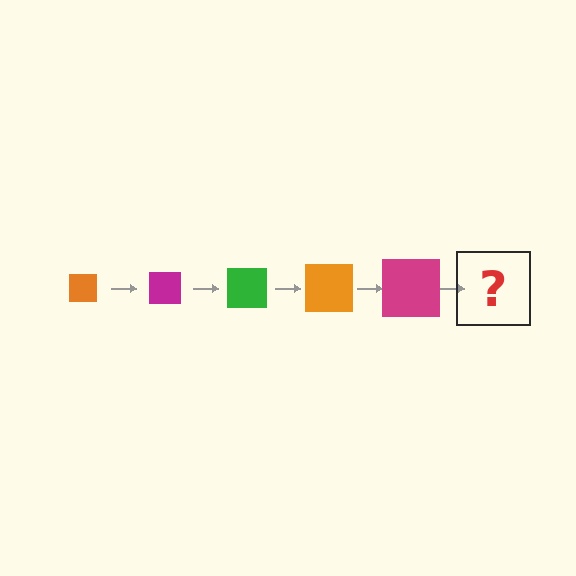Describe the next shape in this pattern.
It should be a green square, larger than the previous one.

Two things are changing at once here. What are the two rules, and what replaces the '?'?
The two rules are that the square grows larger each step and the color cycles through orange, magenta, and green. The '?' should be a green square, larger than the previous one.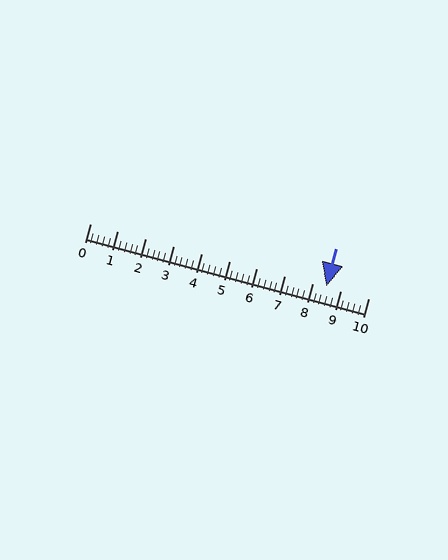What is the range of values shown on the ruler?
The ruler shows values from 0 to 10.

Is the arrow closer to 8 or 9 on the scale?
The arrow is closer to 9.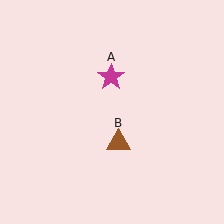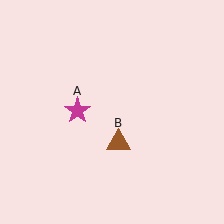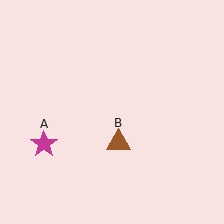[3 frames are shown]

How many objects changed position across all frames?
1 object changed position: magenta star (object A).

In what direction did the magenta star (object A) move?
The magenta star (object A) moved down and to the left.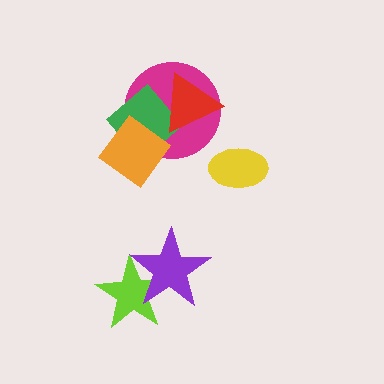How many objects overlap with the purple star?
1 object overlaps with the purple star.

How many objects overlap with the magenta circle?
3 objects overlap with the magenta circle.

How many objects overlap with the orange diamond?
2 objects overlap with the orange diamond.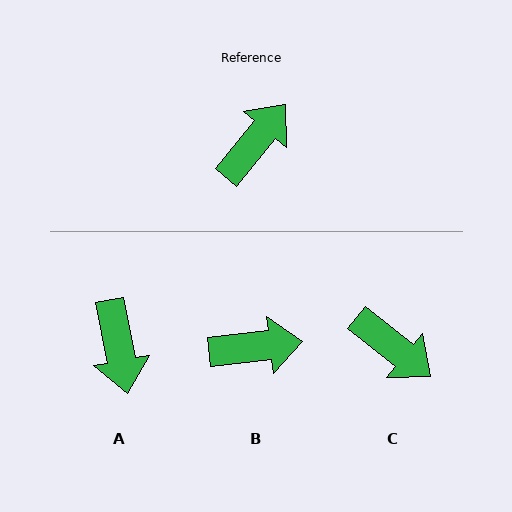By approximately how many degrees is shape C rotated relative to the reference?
Approximately 89 degrees clockwise.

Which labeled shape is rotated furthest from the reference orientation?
A, about 130 degrees away.